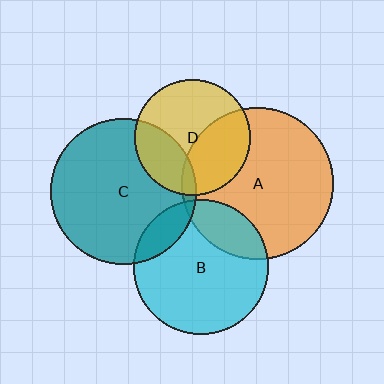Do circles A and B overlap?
Yes.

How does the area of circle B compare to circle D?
Approximately 1.3 times.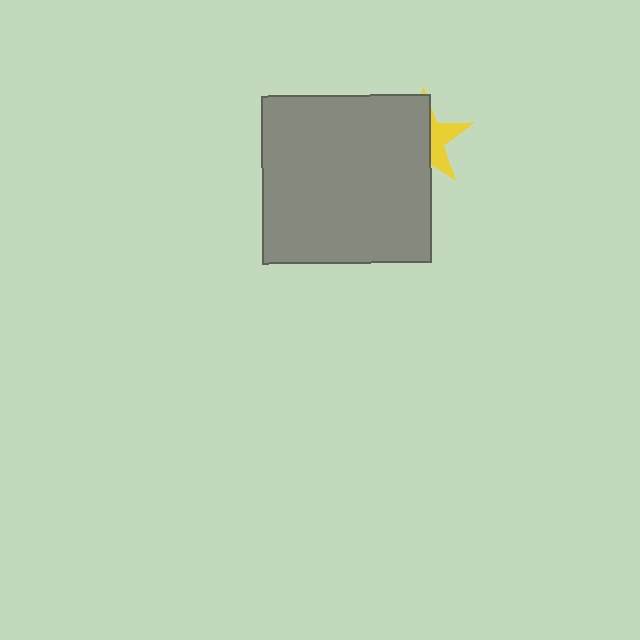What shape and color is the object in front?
The object in front is a gray square.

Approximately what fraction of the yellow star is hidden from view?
Roughly 64% of the yellow star is hidden behind the gray square.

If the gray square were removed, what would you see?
You would see the complete yellow star.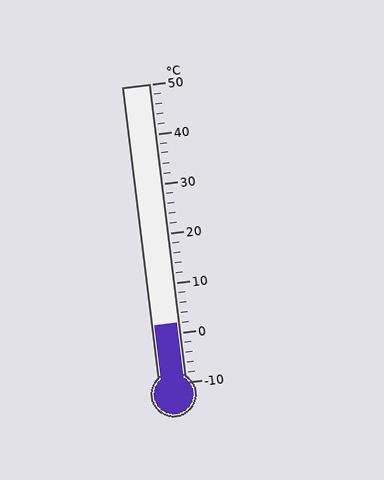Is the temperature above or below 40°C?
The temperature is below 40°C.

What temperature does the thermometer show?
The thermometer shows approximately 2°C.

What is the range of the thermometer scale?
The thermometer scale ranges from -10°C to 50°C.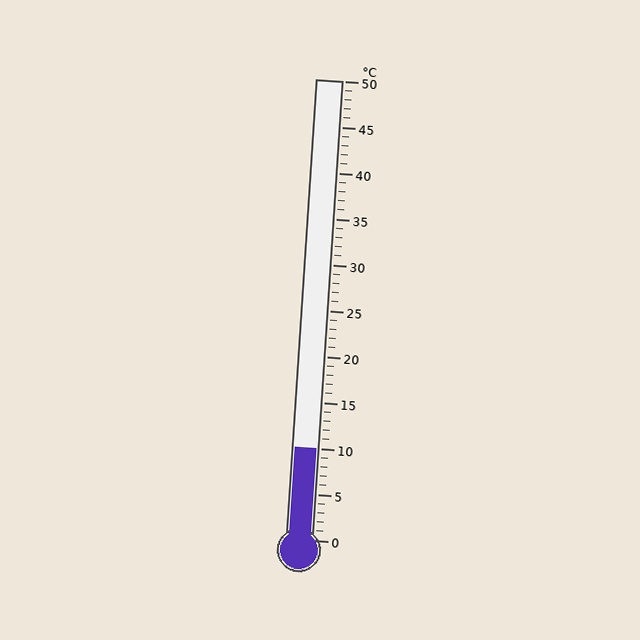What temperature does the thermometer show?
The thermometer shows approximately 10°C.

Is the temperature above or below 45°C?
The temperature is below 45°C.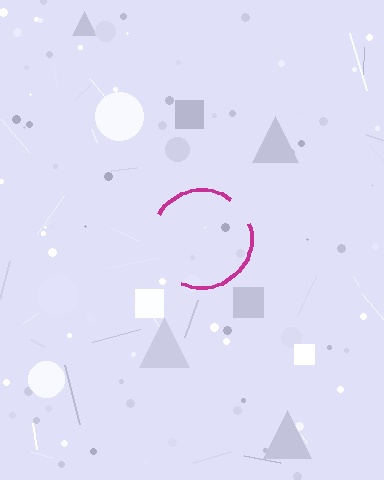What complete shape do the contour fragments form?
The contour fragments form a circle.